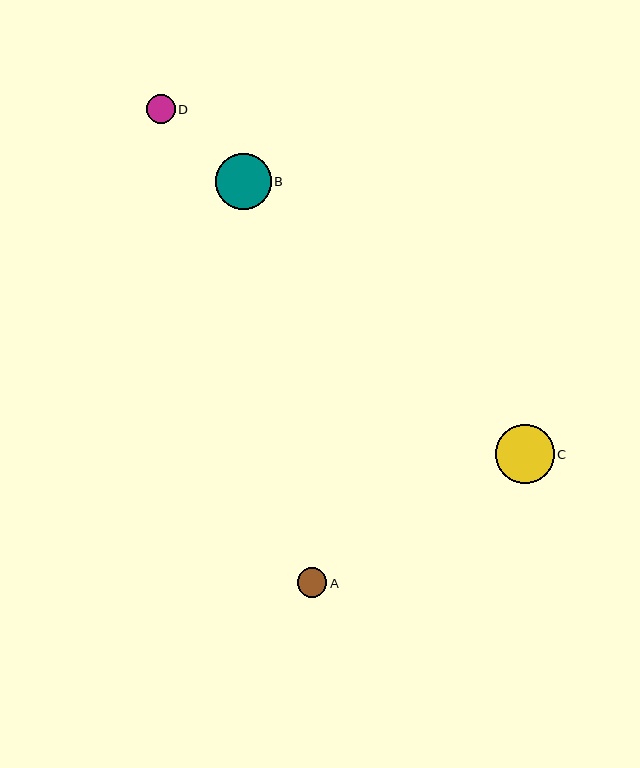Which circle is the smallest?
Circle D is the smallest with a size of approximately 29 pixels.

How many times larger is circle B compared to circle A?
Circle B is approximately 1.9 times the size of circle A.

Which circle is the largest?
Circle C is the largest with a size of approximately 59 pixels.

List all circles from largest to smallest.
From largest to smallest: C, B, A, D.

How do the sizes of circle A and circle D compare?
Circle A and circle D are approximately the same size.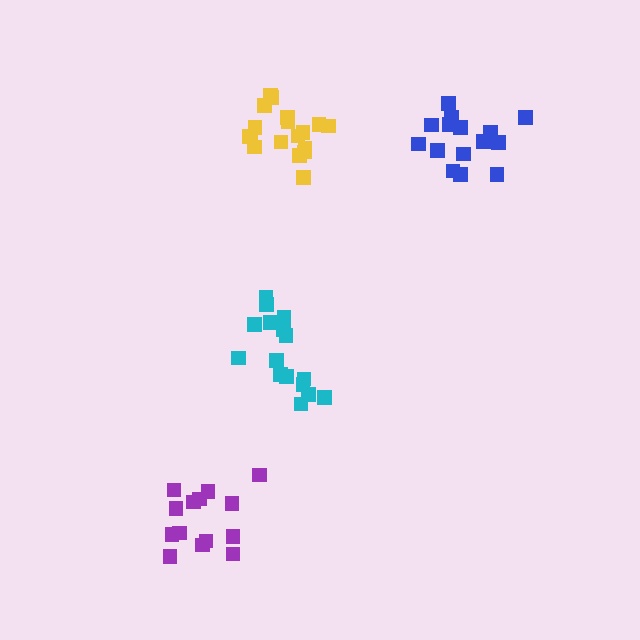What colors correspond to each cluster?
The clusters are colored: cyan, yellow, purple, blue.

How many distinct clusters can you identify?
There are 4 distinct clusters.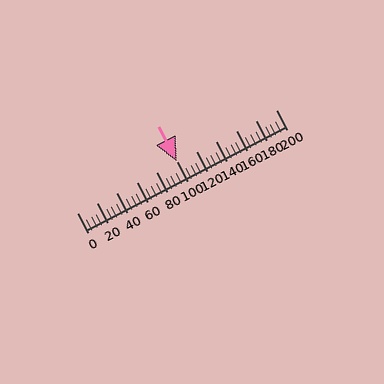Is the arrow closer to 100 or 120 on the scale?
The arrow is closer to 100.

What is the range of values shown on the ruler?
The ruler shows values from 0 to 200.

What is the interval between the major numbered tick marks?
The major tick marks are spaced 20 units apart.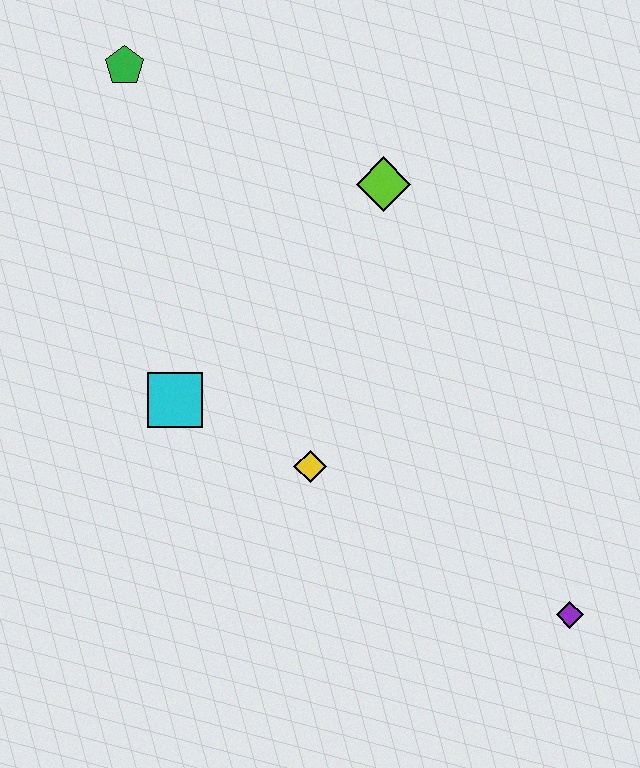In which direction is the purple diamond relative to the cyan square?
The purple diamond is to the right of the cyan square.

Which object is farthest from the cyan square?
The purple diamond is farthest from the cyan square.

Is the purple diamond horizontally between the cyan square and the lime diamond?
No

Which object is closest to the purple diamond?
The yellow diamond is closest to the purple diamond.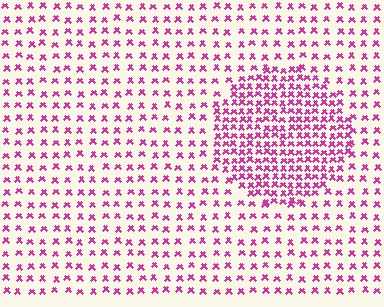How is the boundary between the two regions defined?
The boundary is defined by a change in element density (approximately 2.3x ratio). All elements are the same color, size, and shape.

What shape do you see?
I see a circle.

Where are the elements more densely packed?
The elements are more densely packed inside the circle boundary.